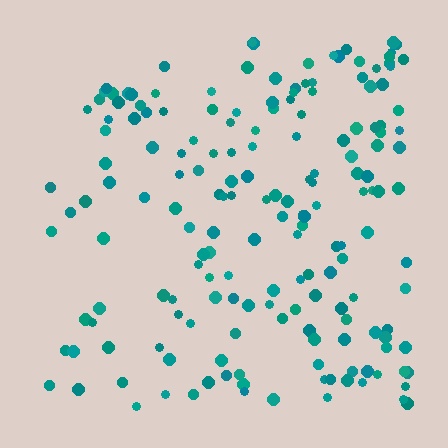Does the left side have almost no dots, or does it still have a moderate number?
Still a moderate number, just noticeably fewer than the right.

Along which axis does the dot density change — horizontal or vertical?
Horizontal.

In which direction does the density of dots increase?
From left to right, with the right side densest.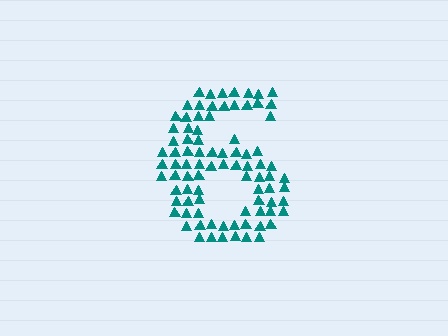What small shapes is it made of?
It is made of small triangles.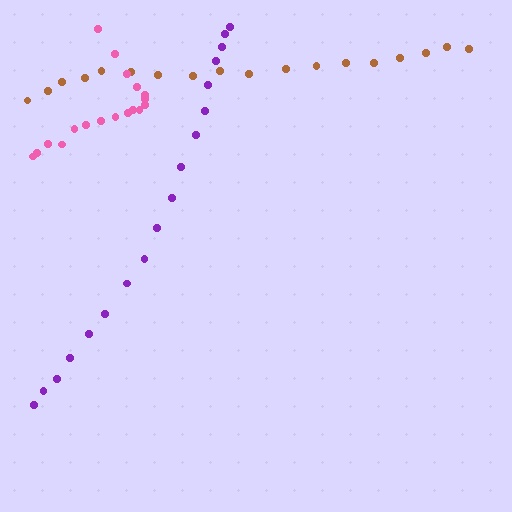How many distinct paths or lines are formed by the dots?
There are 3 distinct paths.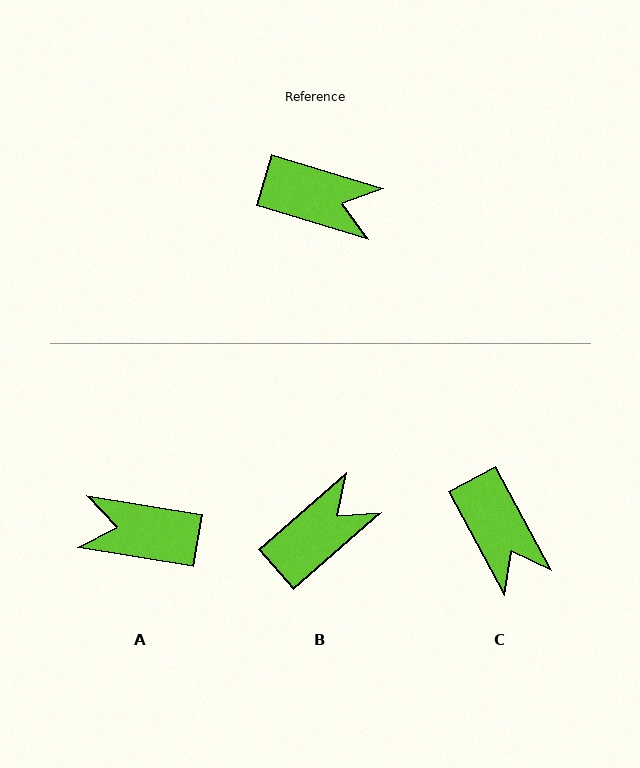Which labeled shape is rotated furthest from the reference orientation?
A, about 172 degrees away.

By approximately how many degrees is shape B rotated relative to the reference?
Approximately 58 degrees counter-clockwise.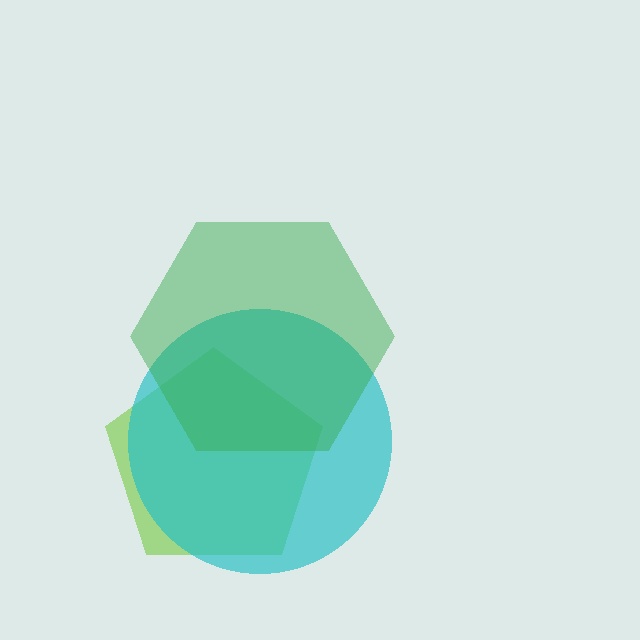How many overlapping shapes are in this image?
There are 3 overlapping shapes in the image.